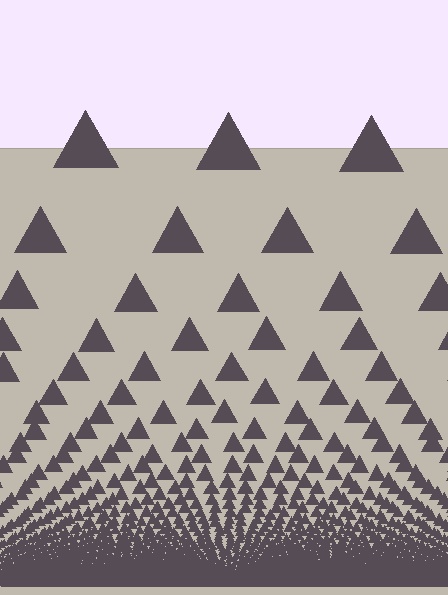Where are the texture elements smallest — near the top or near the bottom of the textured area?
Near the bottom.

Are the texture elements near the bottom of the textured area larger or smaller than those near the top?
Smaller. The gradient is inverted — elements near the bottom are smaller and denser.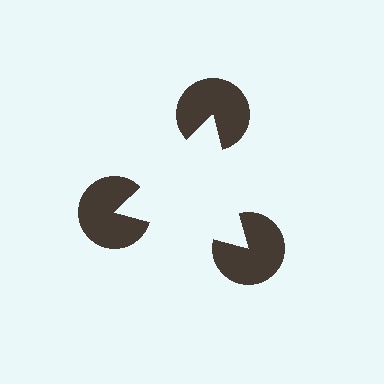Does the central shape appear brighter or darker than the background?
It typically appears slightly brighter than the background, even though no actual brightness change is drawn.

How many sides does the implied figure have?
3 sides.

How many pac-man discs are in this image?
There are 3 — one at each vertex of the illusory triangle.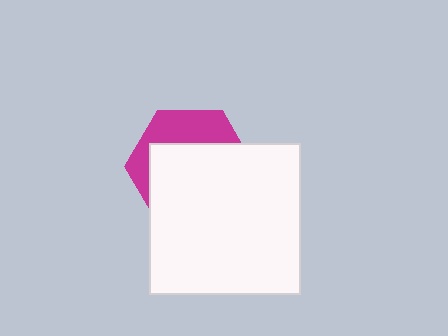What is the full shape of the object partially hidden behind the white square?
The partially hidden object is a magenta hexagon.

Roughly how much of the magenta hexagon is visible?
A small part of it is visible (roughly 35%).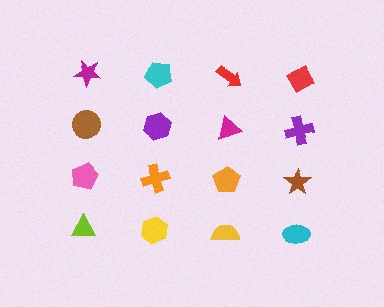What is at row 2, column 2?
A purple hexagon.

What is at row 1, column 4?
A red diamond.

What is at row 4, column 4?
A cyan ellipse.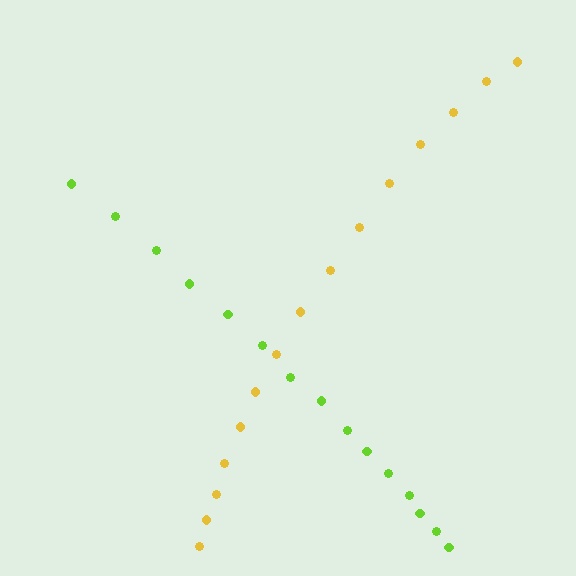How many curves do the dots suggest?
There are 2 distinct paths.